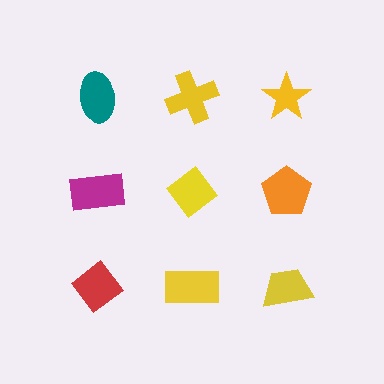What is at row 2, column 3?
An orange pentagon.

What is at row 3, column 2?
A yellow rectangle.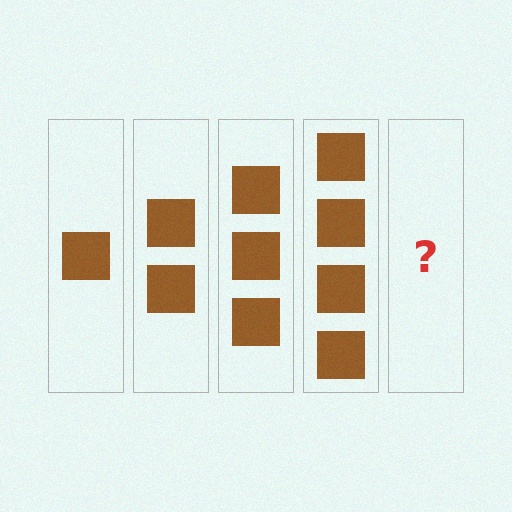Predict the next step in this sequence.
The next step is 5 squares.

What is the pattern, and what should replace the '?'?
The pattern is that each step adds one more square. The '?' should be 5 squares.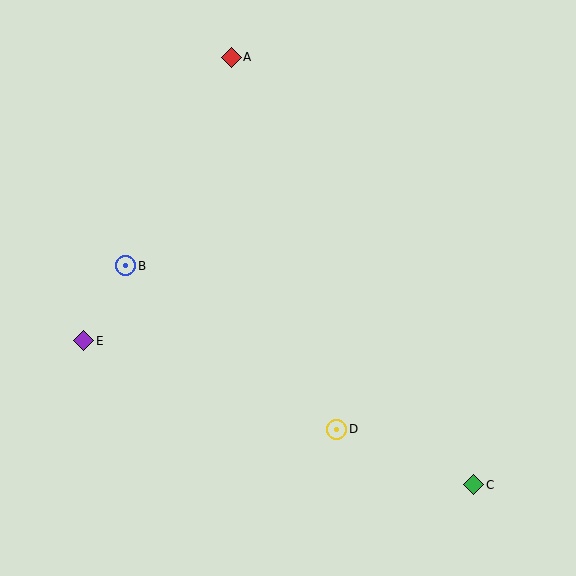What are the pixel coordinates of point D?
Point D is at (337, 429).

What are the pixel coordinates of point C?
Point C is at (474, 485).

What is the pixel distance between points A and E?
The distance between A and E is 320 pixels.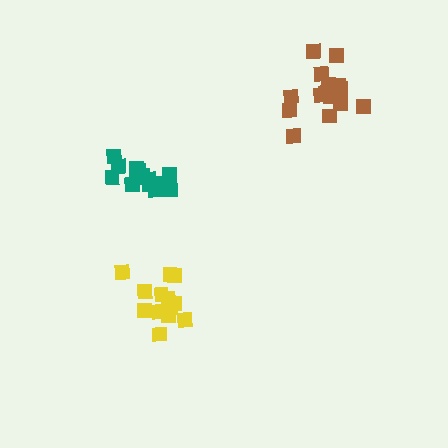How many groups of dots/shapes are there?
There are 3 groups.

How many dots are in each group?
Group 1: 16 dots, Group 2: 14 dots, Group 3: 13 dots (43 total).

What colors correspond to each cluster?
The clusters are colored: brown, teal, yellow.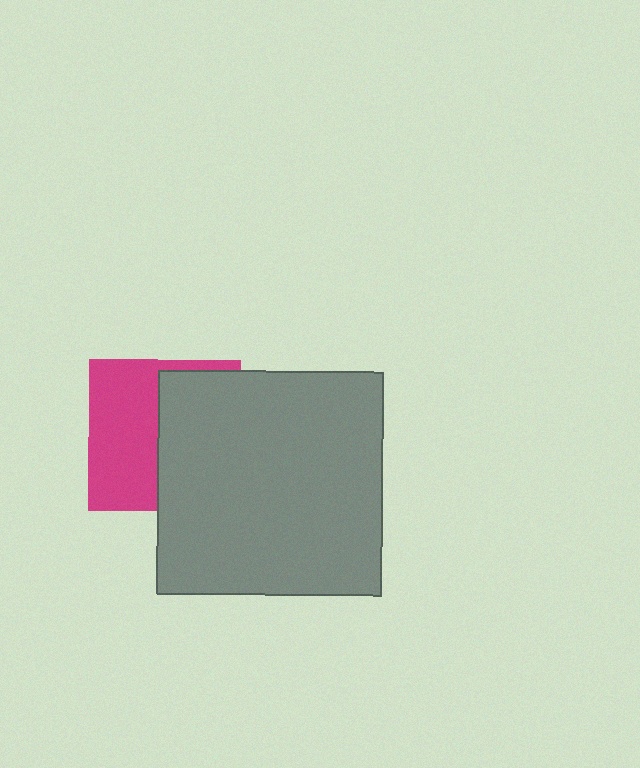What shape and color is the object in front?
The object in front is a gray square.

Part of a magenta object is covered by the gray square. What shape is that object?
It is a square.